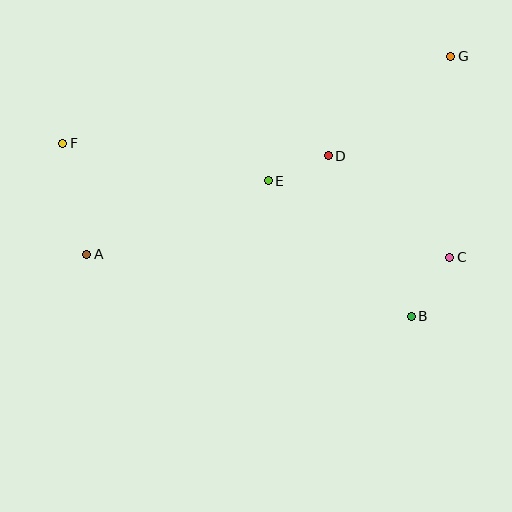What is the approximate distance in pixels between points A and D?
The distance between A and D is approximately 261 pixels.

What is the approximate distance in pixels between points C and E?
The distance between C and E is approximately 197 pixels.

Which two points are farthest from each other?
Points A and G are farthest from each other.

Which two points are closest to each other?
Points D and E are closest to each other.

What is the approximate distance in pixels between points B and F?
The distance between B and F is approximately 389 pixels.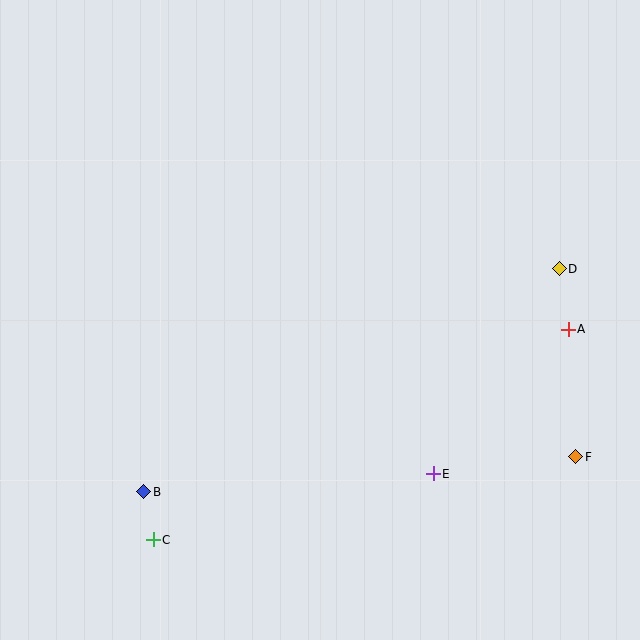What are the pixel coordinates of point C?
Point C is at (153, 540).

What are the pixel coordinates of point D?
Point D is at (559, 269).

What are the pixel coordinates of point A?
Point A is at (568, 329).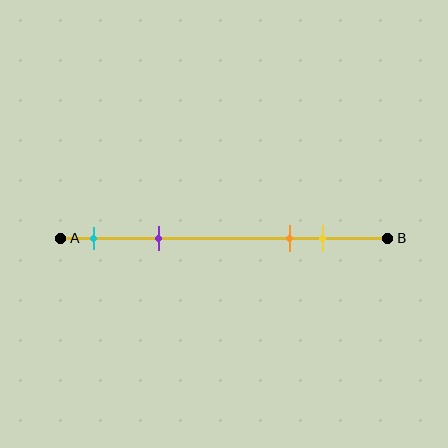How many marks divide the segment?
There are 4 marks dividing the segment.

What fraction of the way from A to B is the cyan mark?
The cyan mark is approximately 10% (0.1) of the way from A to B.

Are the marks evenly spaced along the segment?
No, the marks are not evenly spaced.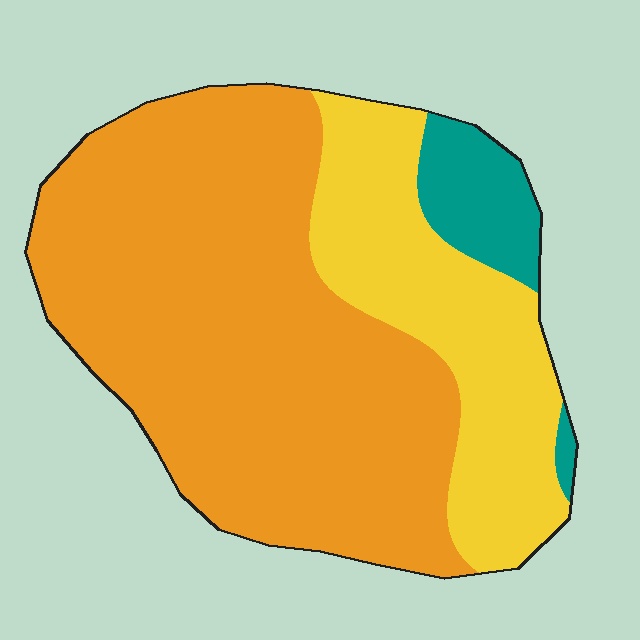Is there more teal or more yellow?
Yellow.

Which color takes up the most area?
Orange, at roughly 65%.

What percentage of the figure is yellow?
Yellow covers 27% of the figure.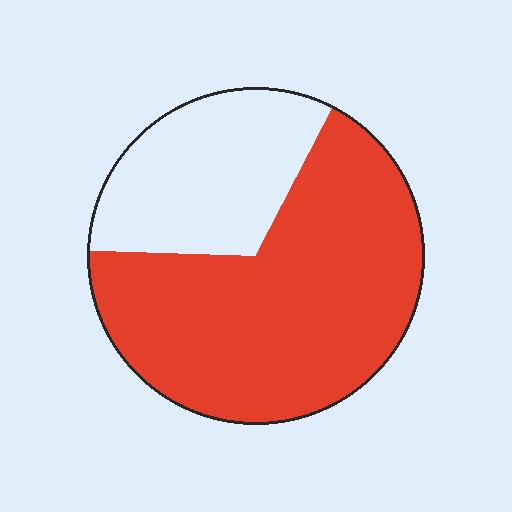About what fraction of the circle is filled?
About two thirds (2/3).